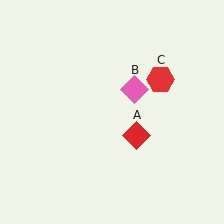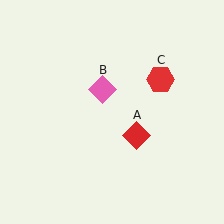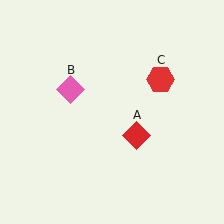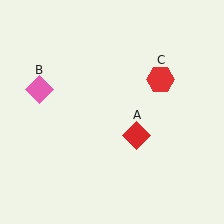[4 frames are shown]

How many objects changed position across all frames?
1 object changed position: pink diamond (object B).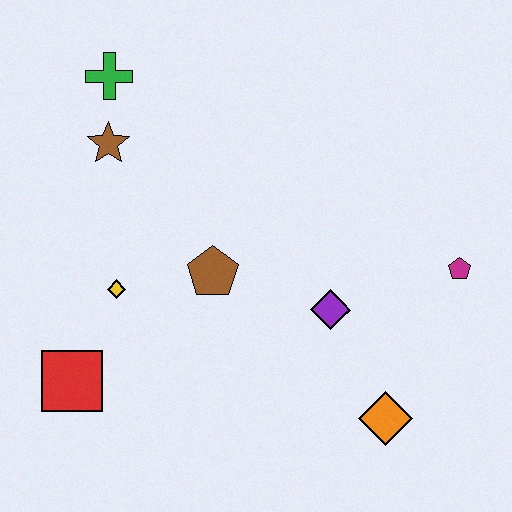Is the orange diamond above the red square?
No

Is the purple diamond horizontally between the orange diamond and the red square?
Yes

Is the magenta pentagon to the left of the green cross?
No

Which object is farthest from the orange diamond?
The green cross is farthest from the orange diamond.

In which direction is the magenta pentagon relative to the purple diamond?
The magenta pentagon is to the right of the purple diamond.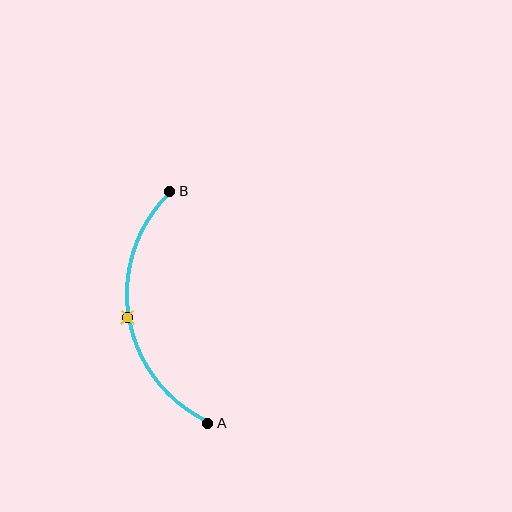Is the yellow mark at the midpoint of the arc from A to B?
Yes. The yellow mark lies on the arc at equal arc-length from both A and B — it is the arc midpoint.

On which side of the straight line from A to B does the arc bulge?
The arc bulges to the left of the straight line connecting A and B.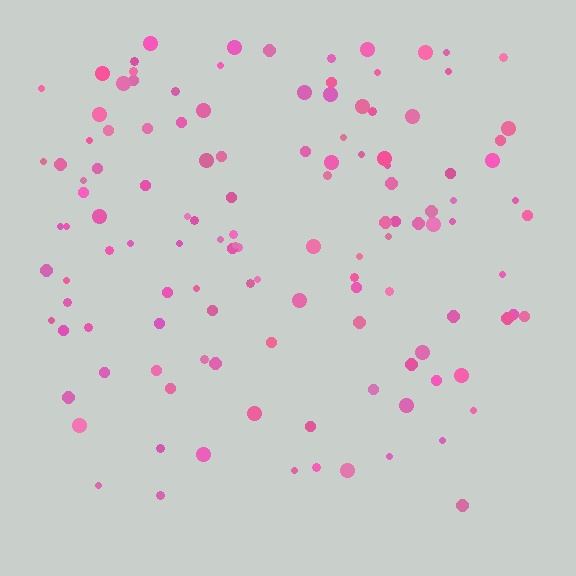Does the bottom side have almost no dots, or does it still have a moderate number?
Still a moderate number, just noticeably fewer than the top.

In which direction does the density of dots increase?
From bottom to top, with the top side densest.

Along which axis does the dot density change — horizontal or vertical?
Vertical.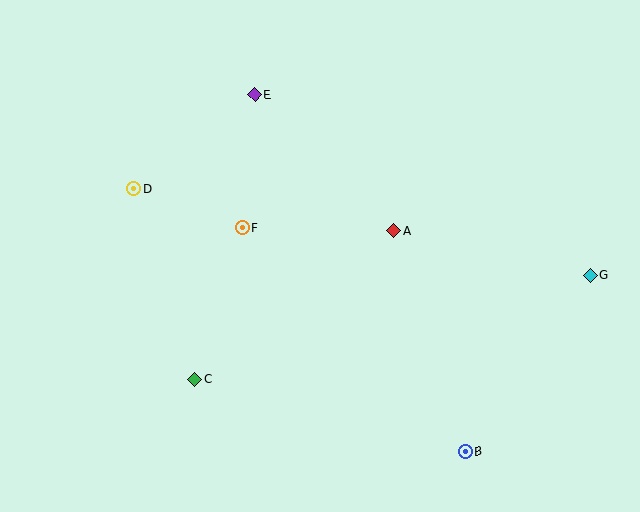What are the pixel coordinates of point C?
Point C is at (195, 380).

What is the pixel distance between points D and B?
The distance between D and B is 423 pixels.